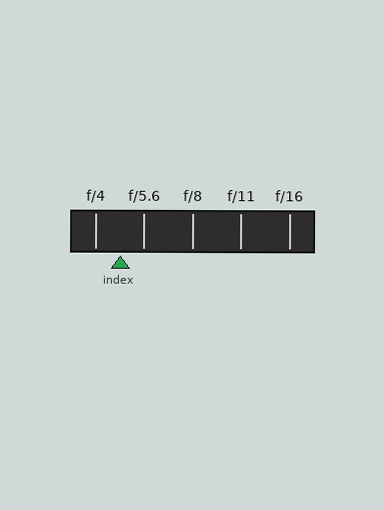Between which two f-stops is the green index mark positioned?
The index mark is between f/4 and f/5.6.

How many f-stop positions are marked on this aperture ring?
There are 5 f-stop positions marked.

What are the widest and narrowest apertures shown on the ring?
The widest aperture shown is f/4 and the narrowest is f/16.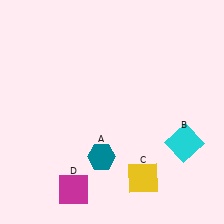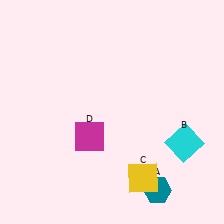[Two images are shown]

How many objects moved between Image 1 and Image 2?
2 objects moved between the two images.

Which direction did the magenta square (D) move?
The magenta square (D) moved up.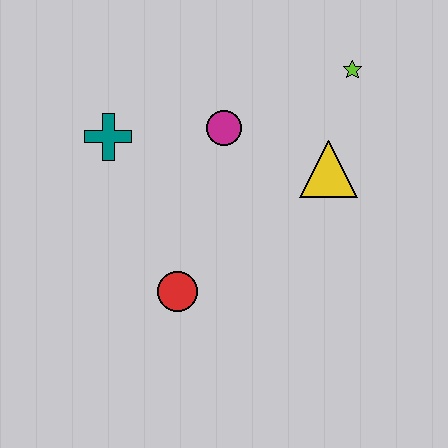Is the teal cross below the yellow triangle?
No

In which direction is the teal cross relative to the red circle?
The teal cross is above the red circle.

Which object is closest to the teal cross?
The magenta circle is closest to the teal cross.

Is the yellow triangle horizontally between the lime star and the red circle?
Yes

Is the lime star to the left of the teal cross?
No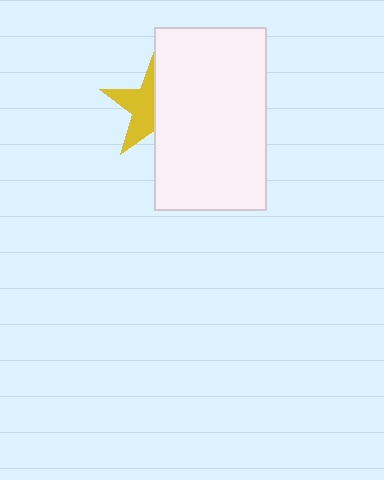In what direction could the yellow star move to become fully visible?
The yellow star could move left. That would shift it out from behind the white rectangle entirely.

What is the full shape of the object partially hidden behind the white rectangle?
The partially hidden object is a yellow star.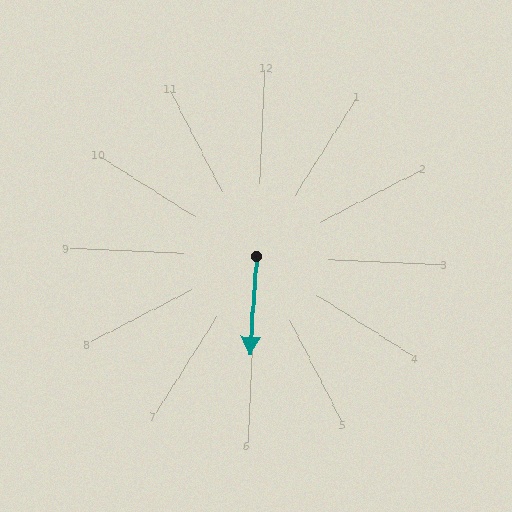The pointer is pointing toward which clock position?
Roughly 6 o'clock.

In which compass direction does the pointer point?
South.